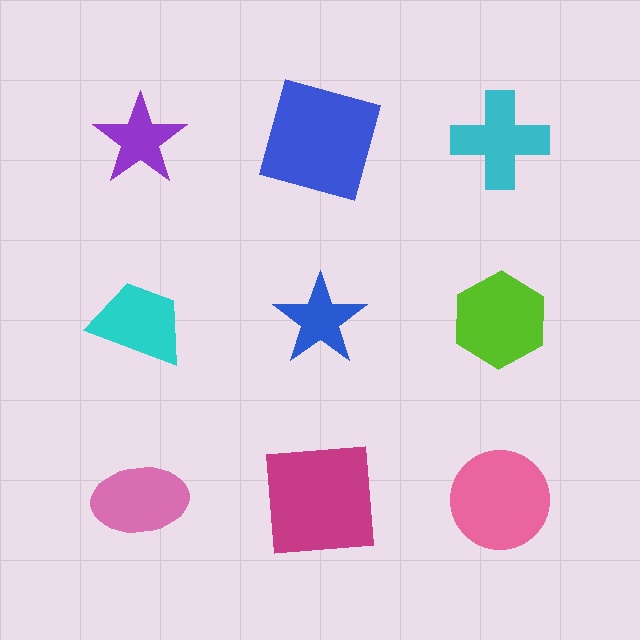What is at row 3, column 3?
A pink circle.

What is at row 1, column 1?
A purple star.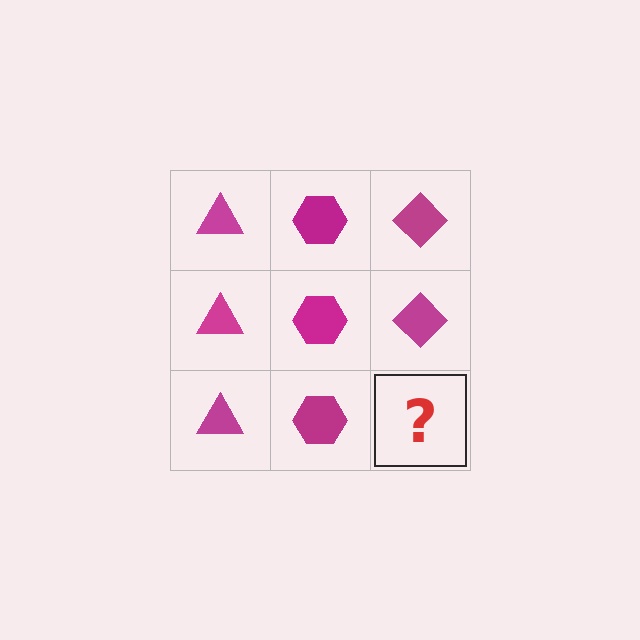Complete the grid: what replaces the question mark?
The question mark should be replaced with a magenta diamond.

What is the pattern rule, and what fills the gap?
The rule is that each column has a consistent shape. The gap should be filled with a magenta diamond.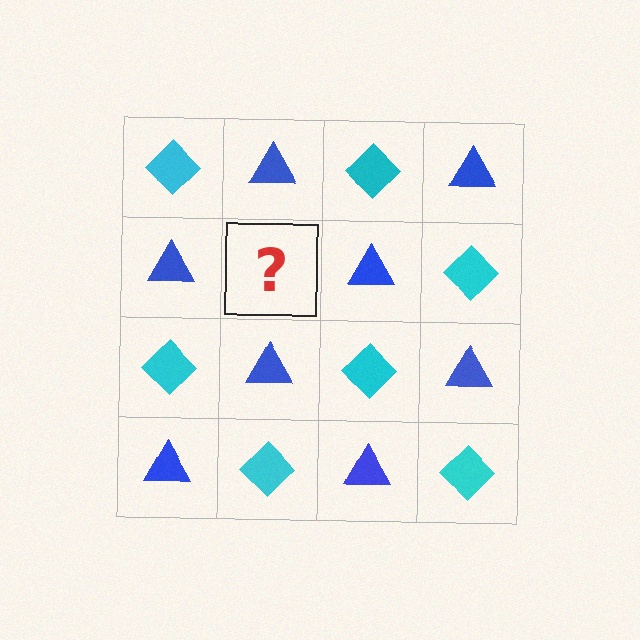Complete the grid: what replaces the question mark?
The question mark should be replaced with a cyan diamond.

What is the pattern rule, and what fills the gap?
The rule is that it alternates cyan diamond and blue triangle in a checkerboard pattern. The gap should be filled with a cyan diamond.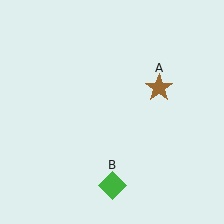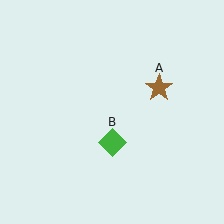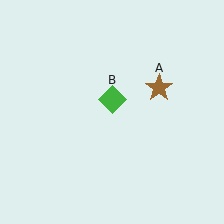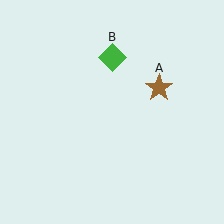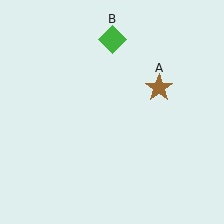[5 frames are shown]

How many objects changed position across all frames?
1 object changed position: green diamond (object B).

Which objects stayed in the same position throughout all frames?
Brown star (object A) remained stationary.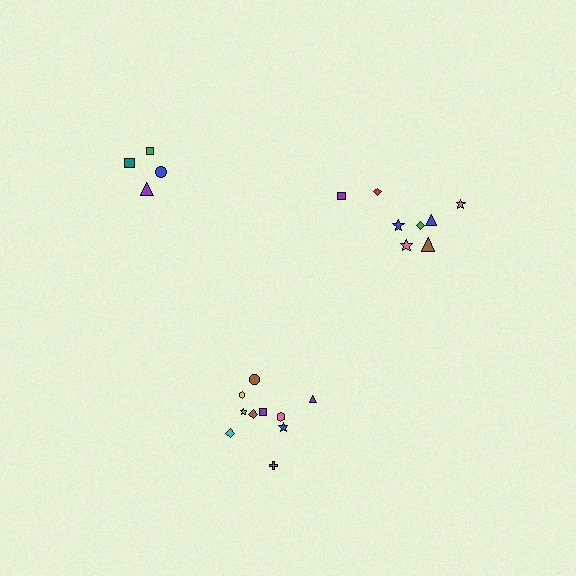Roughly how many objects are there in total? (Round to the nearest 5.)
Roughly 20 objects in total.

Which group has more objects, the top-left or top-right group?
The top-right group.